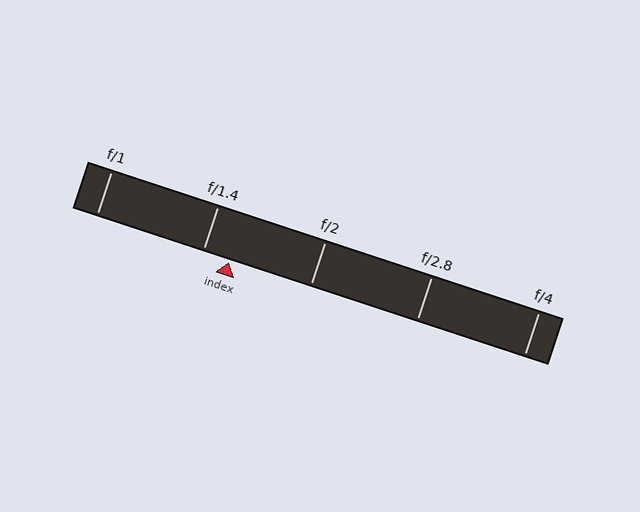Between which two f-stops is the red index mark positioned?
The index mark is between f/1.4 and f/2.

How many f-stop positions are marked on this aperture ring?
There are 5 f-stop positions marked.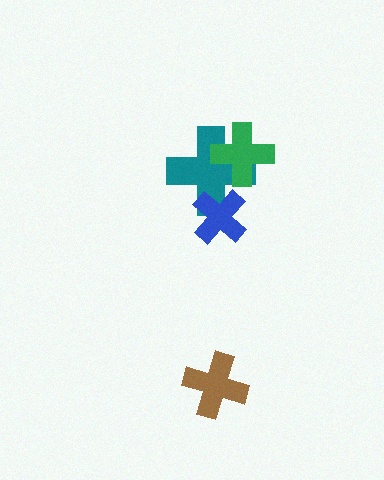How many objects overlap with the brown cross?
0 objects overlap with the brown cross.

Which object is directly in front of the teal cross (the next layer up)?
The green cross is directly in front of the teal cross.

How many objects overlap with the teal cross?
2 objects overlap with the teal cross.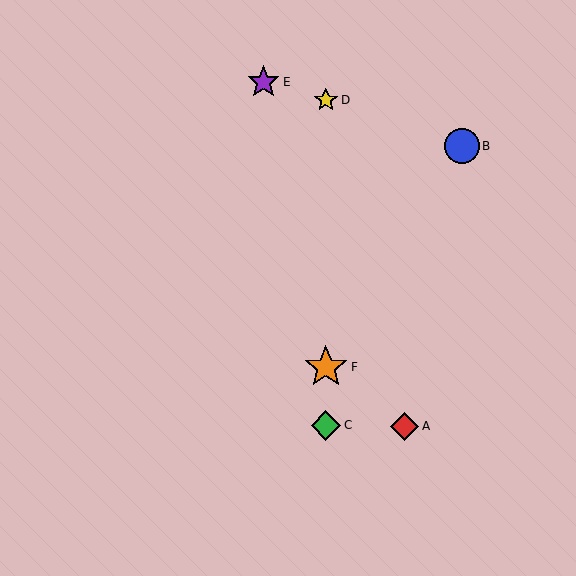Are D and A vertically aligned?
No, D is at x≈326 and A is at x≈405.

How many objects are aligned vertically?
3 objects (C, D, F) are aligned vertically.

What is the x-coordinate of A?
Object A is at x≈405.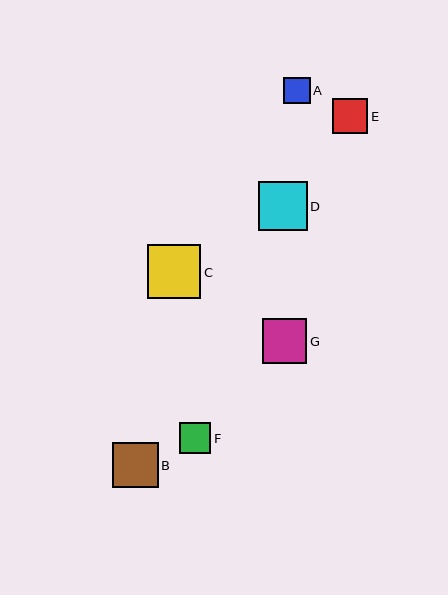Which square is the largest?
Square C is the largest with a size of approximately 53 pixels.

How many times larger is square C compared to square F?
Square C is approximately 1.7 times the size of square F.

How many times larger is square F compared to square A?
Square F is approximately 1.2 times the size of square A.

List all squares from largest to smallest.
From largest to smallest: C, D, B, G, E, F, A.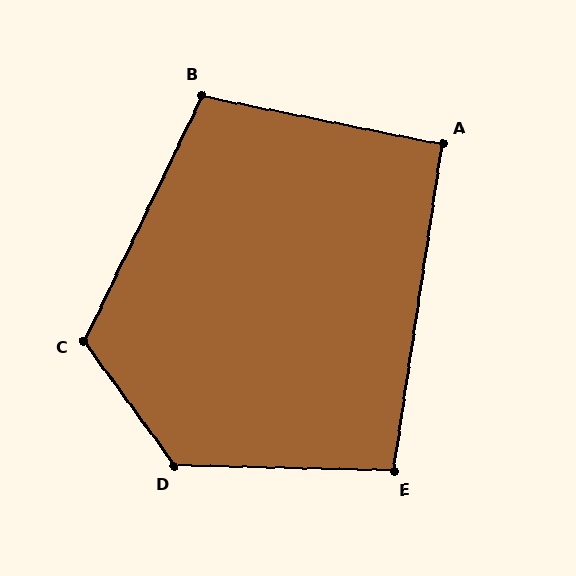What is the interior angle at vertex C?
Approximately 118 degrees (obtuse).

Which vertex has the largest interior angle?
D, at approximately 127 degrees.